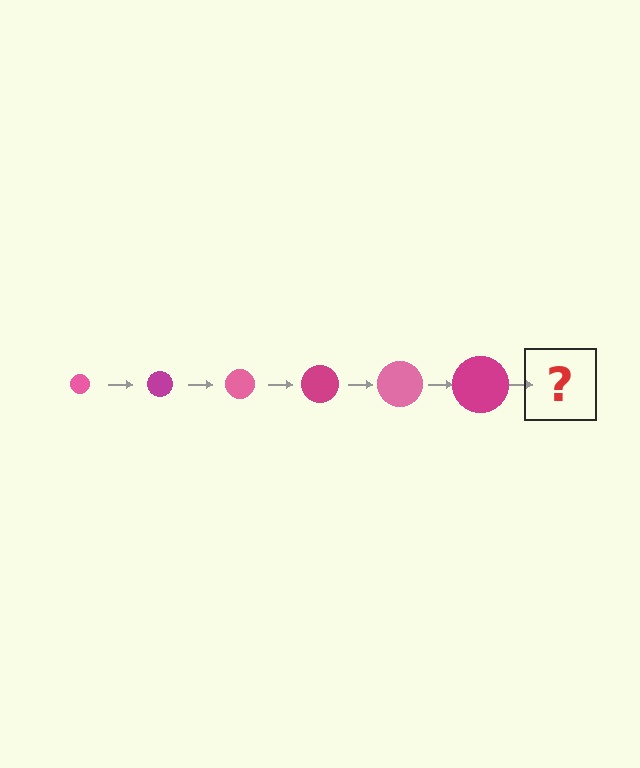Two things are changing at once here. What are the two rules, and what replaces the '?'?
The two rules are that the circle grows larger each step and the color cycles through pink and magenta. The '?' should be a pink circle, larger than the previous one.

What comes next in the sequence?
The next element should be a pink circle, larger than the previous one.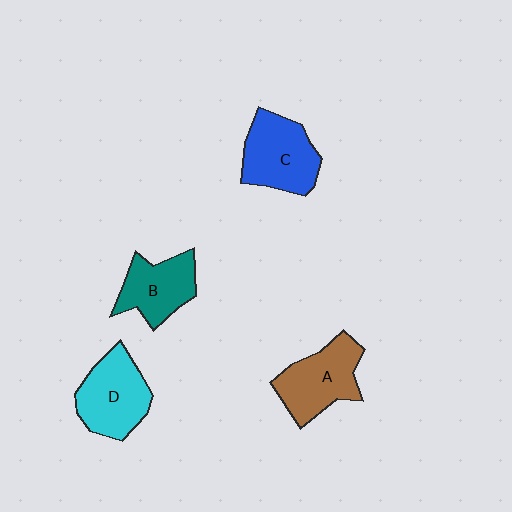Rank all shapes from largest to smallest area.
From largest to smallest: C (blue), D (cyan), A (brown), B (teal).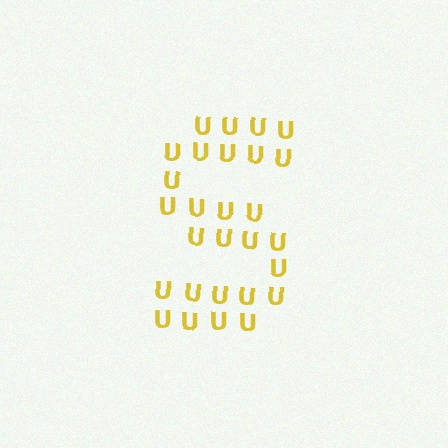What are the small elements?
The small elements are letter U's.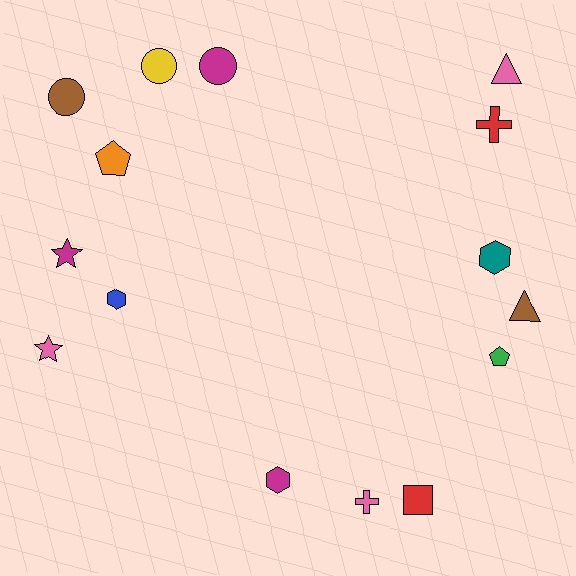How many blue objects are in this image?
There is 1 blue object.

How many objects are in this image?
There are 15 objects.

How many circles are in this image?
There are 3 circles.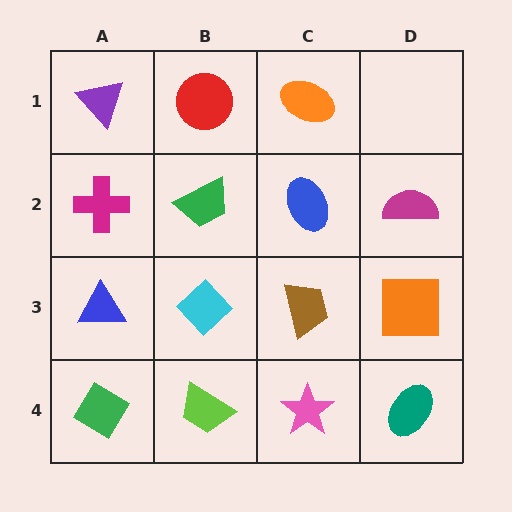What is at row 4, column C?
A pink star.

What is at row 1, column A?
A purple triangle.